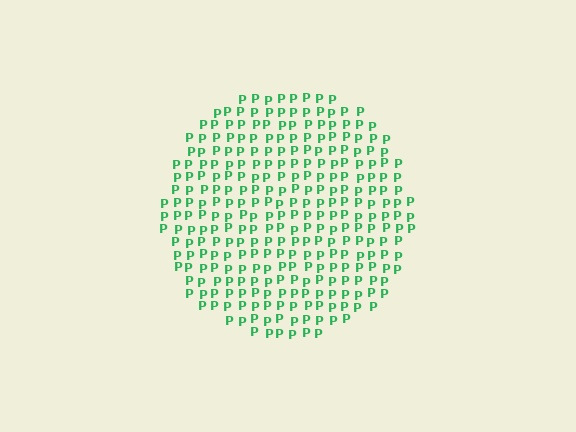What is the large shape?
The large shape is a circle.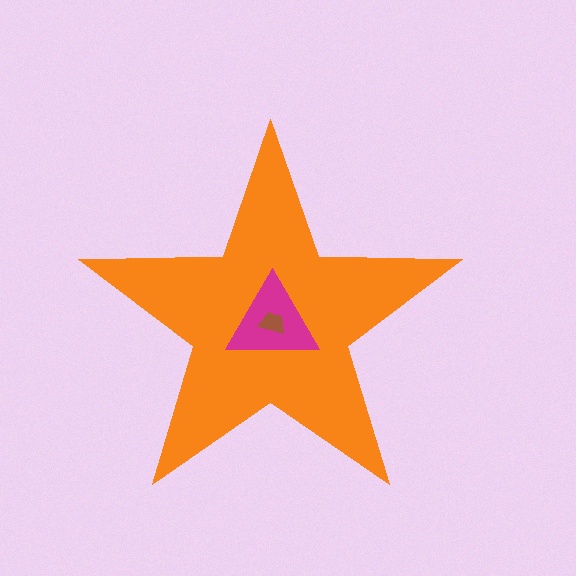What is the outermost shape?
The orange star.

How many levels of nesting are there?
3.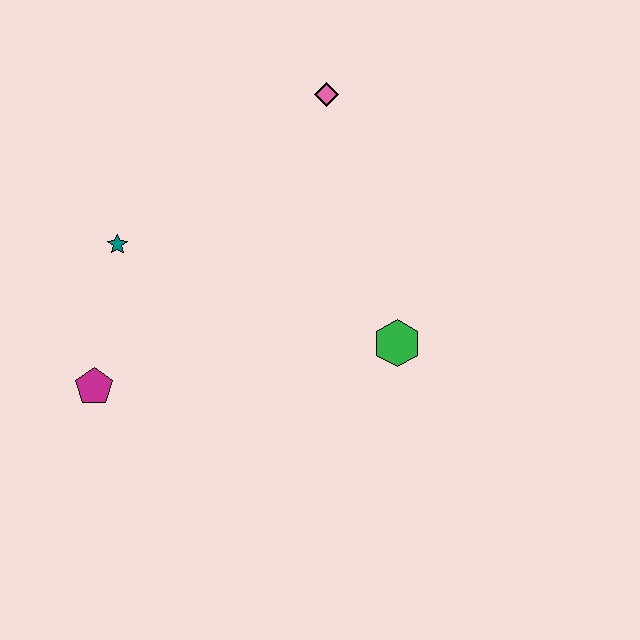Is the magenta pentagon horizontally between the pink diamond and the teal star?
No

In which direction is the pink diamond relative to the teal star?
The pink diamond is to the right of the teal star.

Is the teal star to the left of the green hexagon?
Yes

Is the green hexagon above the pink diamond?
No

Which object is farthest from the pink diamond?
The magenta pentagon is farthest from the pink diamond.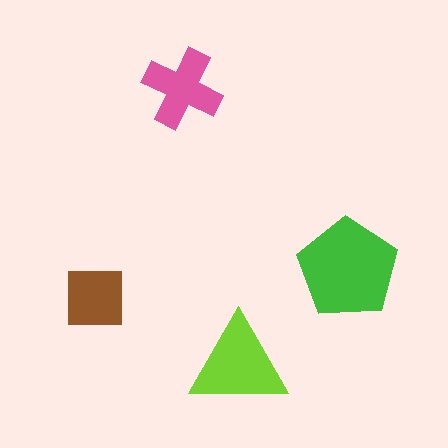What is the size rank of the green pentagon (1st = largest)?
1st.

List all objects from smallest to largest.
The brown square, the pink cross, the lime triangle, the green pentagon.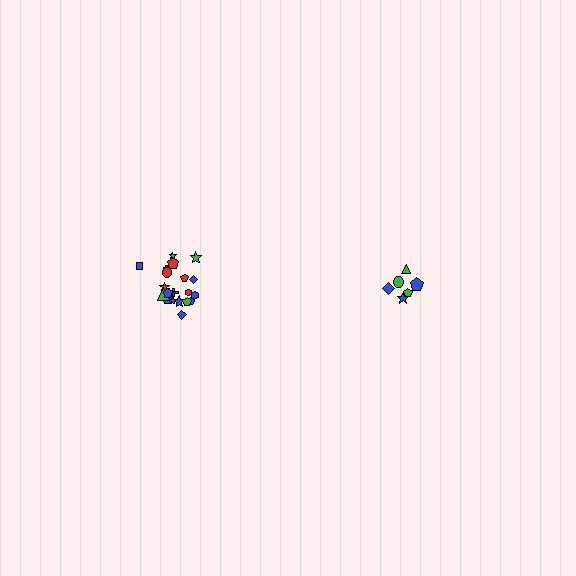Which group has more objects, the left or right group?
The left group.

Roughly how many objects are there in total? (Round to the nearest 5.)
Roughly 30 objects in total.